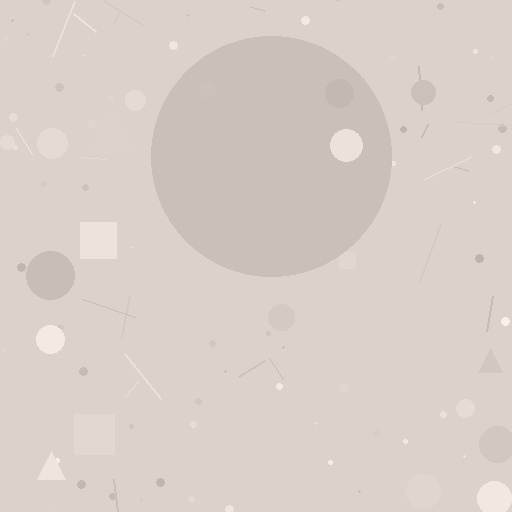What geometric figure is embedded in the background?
A circle is embedded in the background.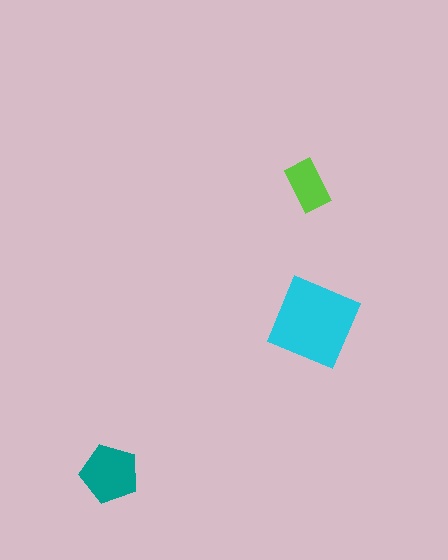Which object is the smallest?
The lime rectangle.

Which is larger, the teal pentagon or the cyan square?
The cyan square.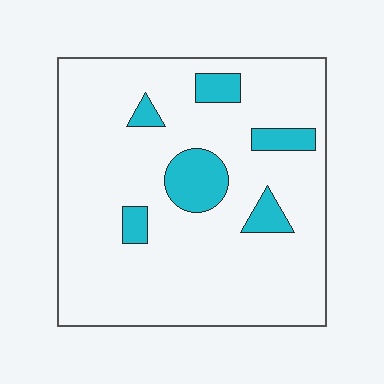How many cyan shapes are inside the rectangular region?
6.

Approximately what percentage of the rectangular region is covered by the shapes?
Approximately 15%.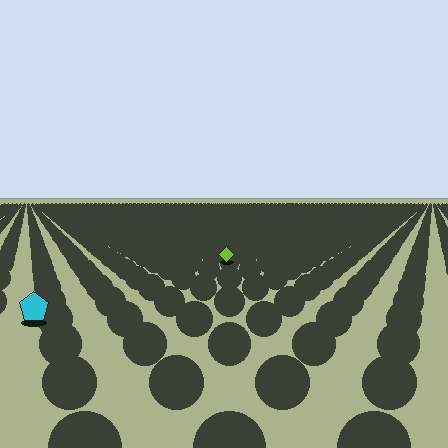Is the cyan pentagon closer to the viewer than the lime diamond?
Yes. The cyan pentagon is closer — you can tell from the texture gradient: the ground texture is coarser near it.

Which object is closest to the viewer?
The cyan pentagon is closest. The texture marks near it are larger and more spread out.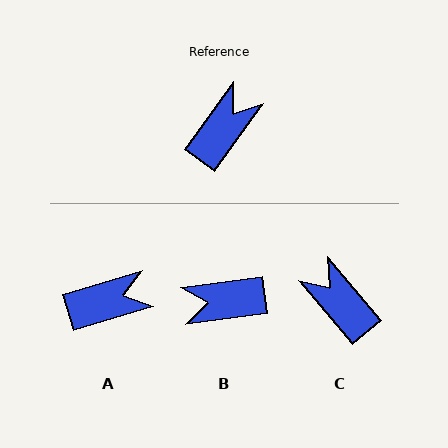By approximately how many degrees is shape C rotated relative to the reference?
Approximately 76 degrees counter-clockwise.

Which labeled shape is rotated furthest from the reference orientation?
B, about 134 degrees away.